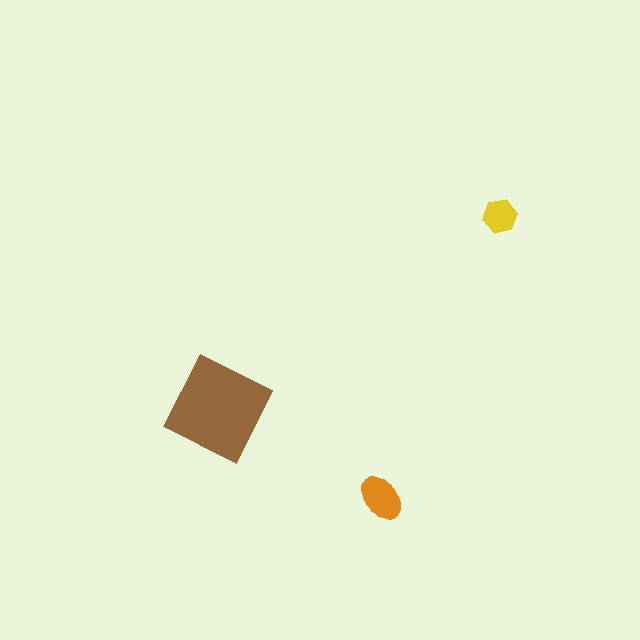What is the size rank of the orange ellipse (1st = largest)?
2nd.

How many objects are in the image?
There are 3 objects in the image.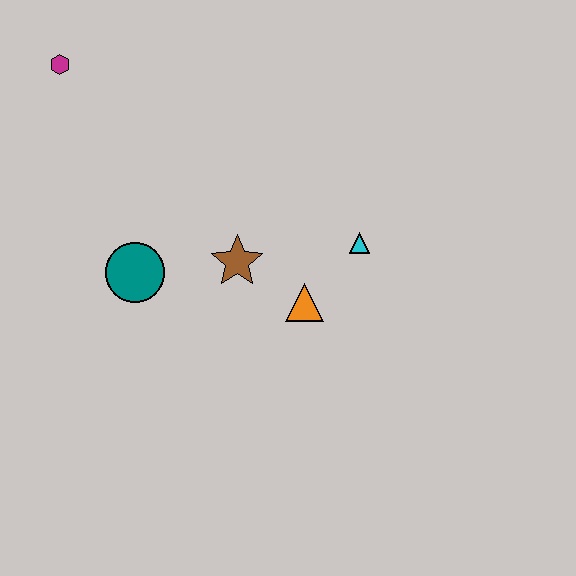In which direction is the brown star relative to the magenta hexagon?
The brown star is below the magenta hexagon.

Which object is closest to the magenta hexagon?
The teal circle is closest to the magenta hexagon.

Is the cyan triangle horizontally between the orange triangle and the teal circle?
No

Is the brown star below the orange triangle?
No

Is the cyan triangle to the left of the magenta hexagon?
No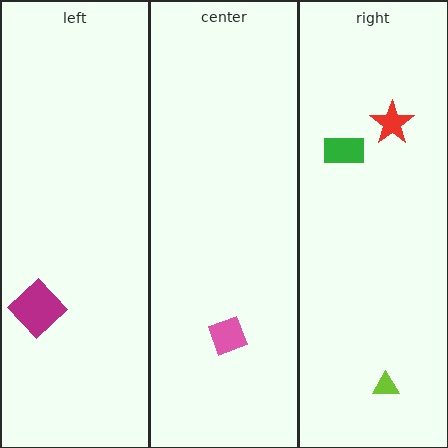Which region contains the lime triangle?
The right region.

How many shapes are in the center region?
1.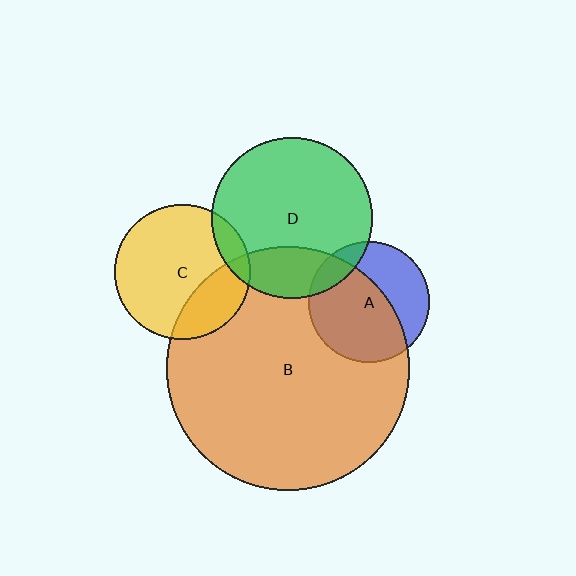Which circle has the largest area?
Circle B (orange).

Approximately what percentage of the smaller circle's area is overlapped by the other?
Approximately 15%.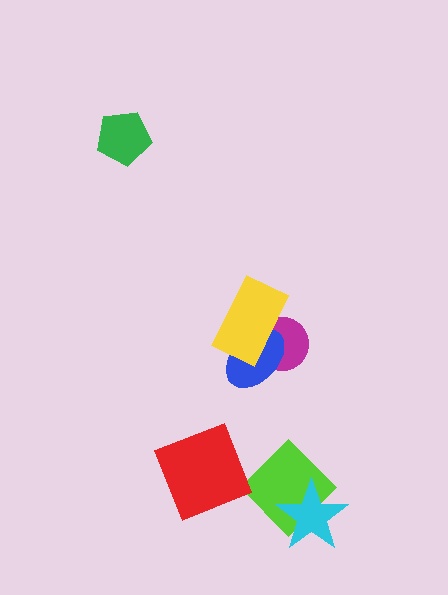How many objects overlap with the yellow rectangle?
2 objects overlap with the yellow rectangle.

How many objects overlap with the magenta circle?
2 objects overlap with the magenta circle.